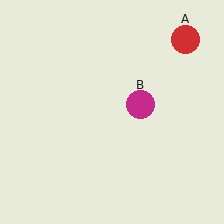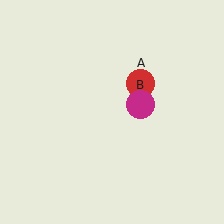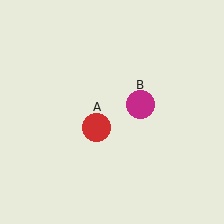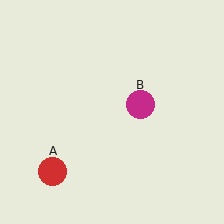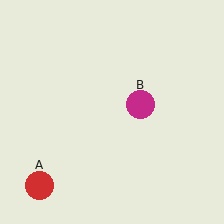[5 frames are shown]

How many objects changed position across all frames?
1 object changed position: red circle (object A).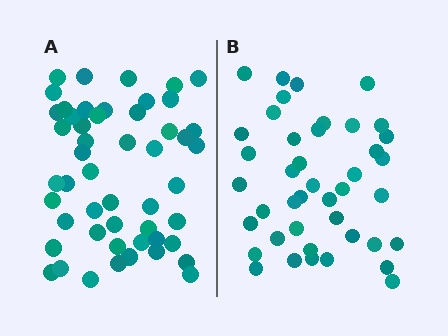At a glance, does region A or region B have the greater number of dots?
Region A (the left region) has more dots.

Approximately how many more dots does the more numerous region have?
Region A has roughly 8 or so more dots than region B.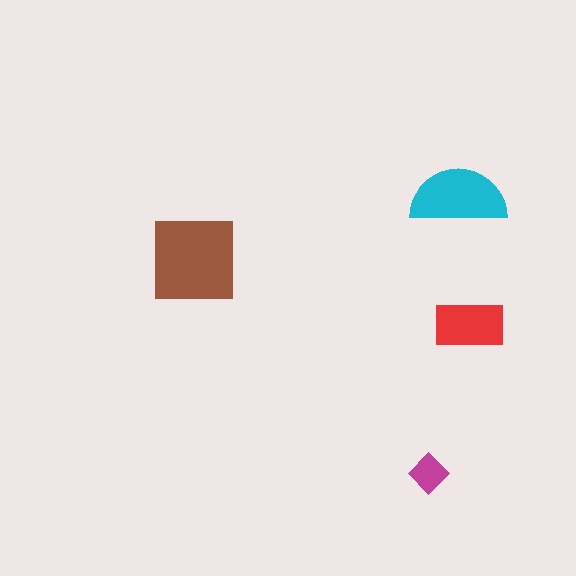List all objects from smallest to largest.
The magenta diamond, the red rectangle, the cyan semicircle, the brown square.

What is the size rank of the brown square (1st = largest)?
1st.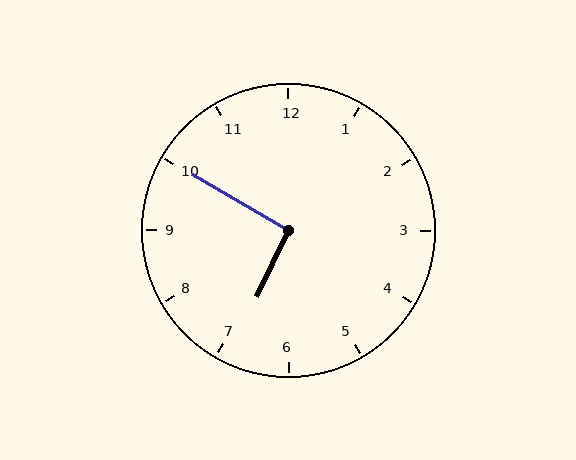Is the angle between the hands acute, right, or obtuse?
It is right.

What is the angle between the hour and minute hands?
Approximately 95 degrees.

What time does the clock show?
6:50.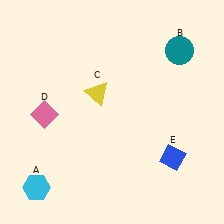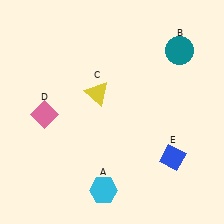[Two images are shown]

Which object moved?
The cyan hexagon (A) moved right.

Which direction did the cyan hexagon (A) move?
The cyan hexagon (A) moved right.